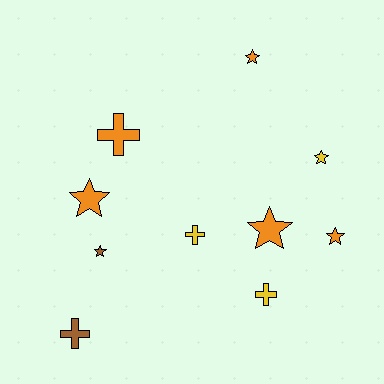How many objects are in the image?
There are 10 objects.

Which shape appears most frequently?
Star, with 6 objects.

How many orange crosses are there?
There is 1 orange cross.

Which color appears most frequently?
Orange, with 5 objects.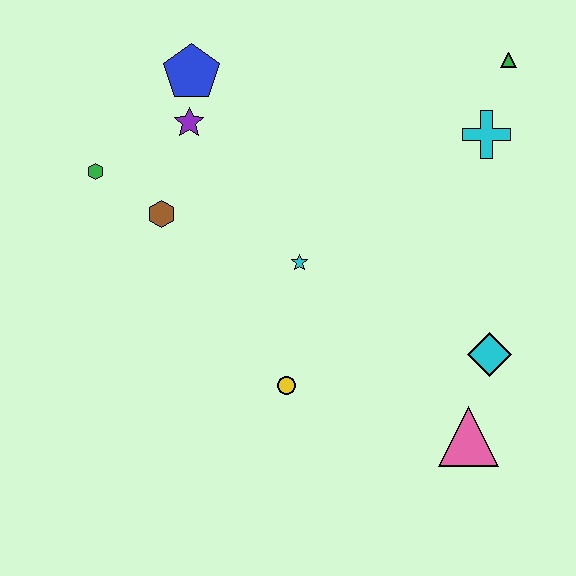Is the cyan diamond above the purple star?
No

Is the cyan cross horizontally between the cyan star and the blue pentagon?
No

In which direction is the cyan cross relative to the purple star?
The cyan cross is to the right of the purple star.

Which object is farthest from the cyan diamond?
The green hexagon is farthest from the cyan diamond.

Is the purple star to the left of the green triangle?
Yes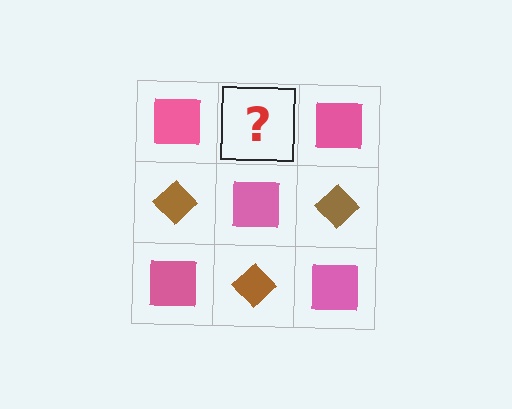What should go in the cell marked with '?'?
The missing cell should contain a brown diamond.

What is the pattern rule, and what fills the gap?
The rule is that it alternates pink square and brown diamond in a checkerboard pattern. The gap should be filled with a brown diamond.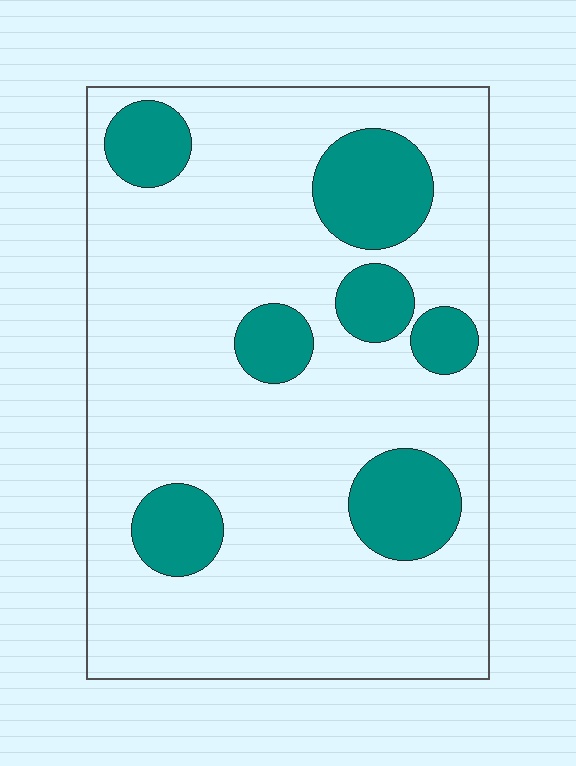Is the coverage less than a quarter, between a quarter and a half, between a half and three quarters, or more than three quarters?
Less than a quarter.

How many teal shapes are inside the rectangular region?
7.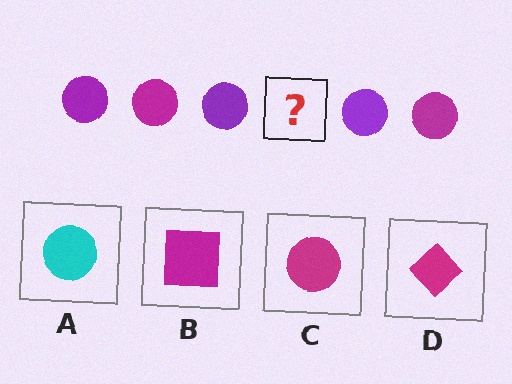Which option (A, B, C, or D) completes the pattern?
C.